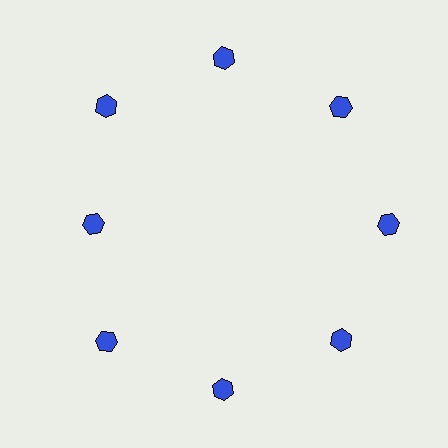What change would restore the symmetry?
The symmetry would be restored by moving it outward, back onto the ring so that all 8 hexagons sit at equal angles and equal distance from the center.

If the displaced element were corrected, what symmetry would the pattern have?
It would have 8-fold rotational symmetry — the pattern would map onto itself every 45 degrees.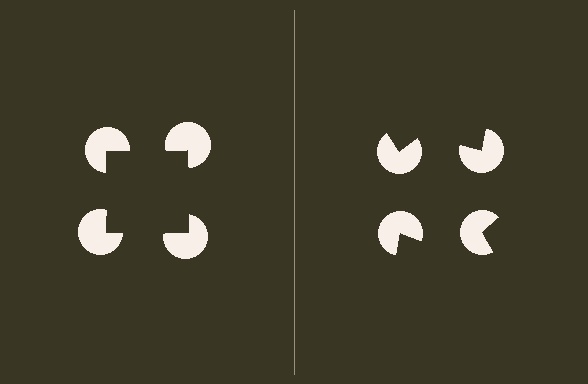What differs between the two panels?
The pac-man discs are positioned identically on both sides; only the wedge orientations differ. On the left they align to a square; on the right they are misaligned.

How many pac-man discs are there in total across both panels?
8 — 4 on each side.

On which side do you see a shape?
An illusory square appears on the left side. On the right side the wedge cuts are rotated, so no coherent shape forms.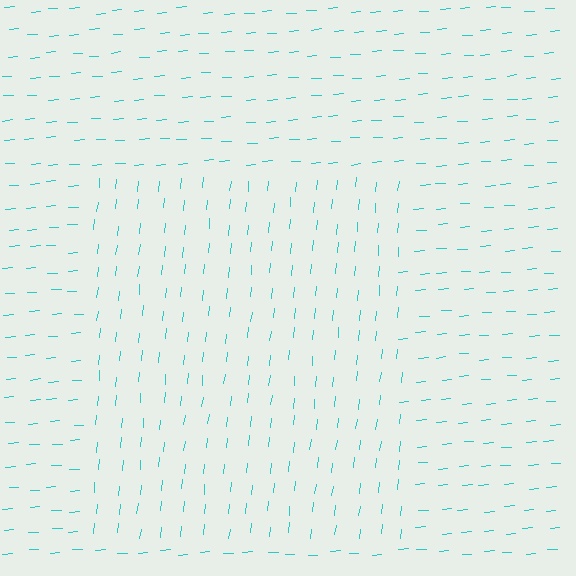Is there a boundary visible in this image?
Yes, there is a texture boundary formed by a change in line orientation.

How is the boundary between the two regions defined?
The boundary is defined purely by a change in line orientation (approximately 80 degrees difference). All lines are the same color and thickness.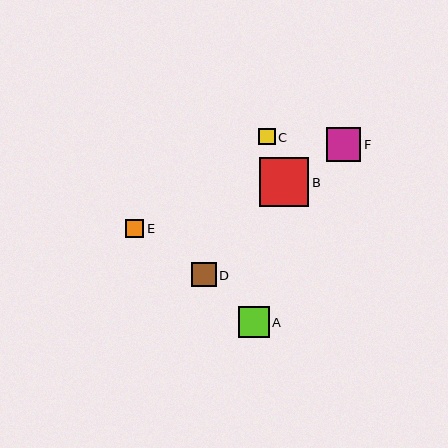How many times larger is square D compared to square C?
Square D is approximately 1.5 times the size of square C.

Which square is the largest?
Square B is the largest with a size of approximately 49 pixels.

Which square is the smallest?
Square C is the smallest with a size of approximately 17 pixels.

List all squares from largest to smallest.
From largest to smallest: B, F, A, D, E, C.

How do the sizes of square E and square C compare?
Square E and square C are approximately the same size.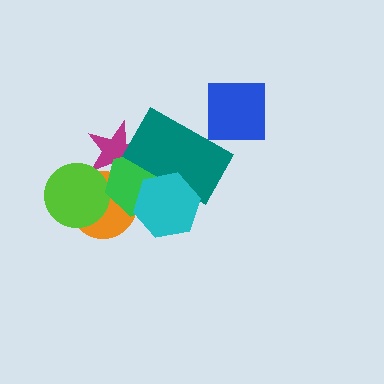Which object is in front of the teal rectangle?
The cyan hexagon is in front of the teal rectangle.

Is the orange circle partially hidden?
Yes, it is partially covered by another shape.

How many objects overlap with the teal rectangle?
3 objects overlap with the teal rectangle.